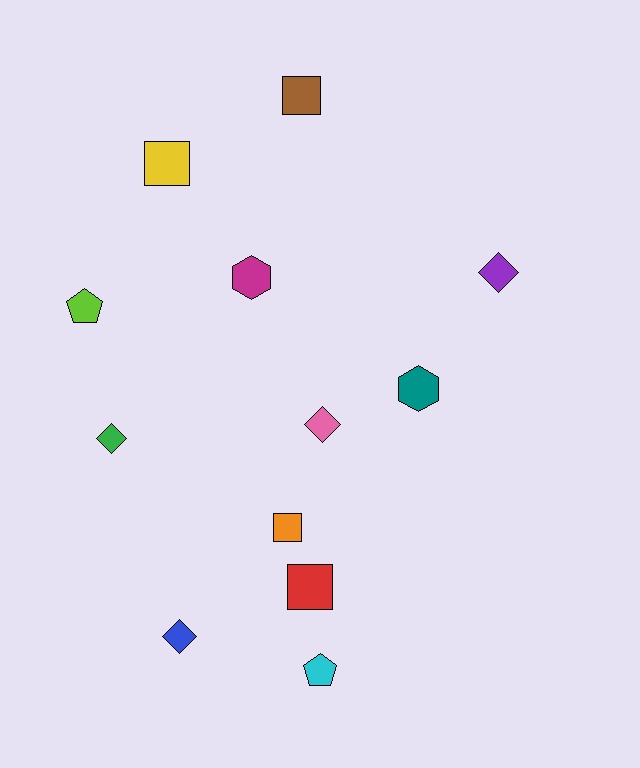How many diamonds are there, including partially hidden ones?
There are 4 diamonds.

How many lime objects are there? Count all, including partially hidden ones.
There is 1 lime object.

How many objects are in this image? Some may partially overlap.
There are 12 objects.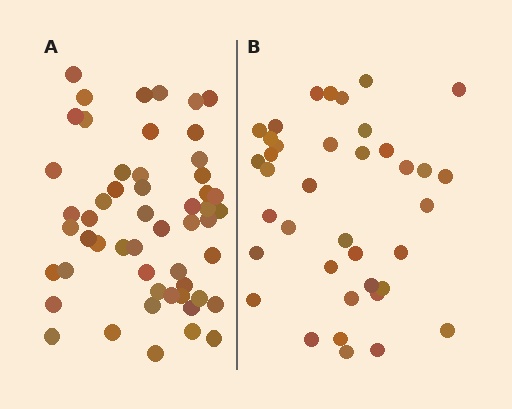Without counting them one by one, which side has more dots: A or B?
Region A (the left region) has more dots.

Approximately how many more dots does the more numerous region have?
Region A has approximately 15 more dots than region B.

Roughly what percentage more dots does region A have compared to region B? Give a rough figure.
About 40% more.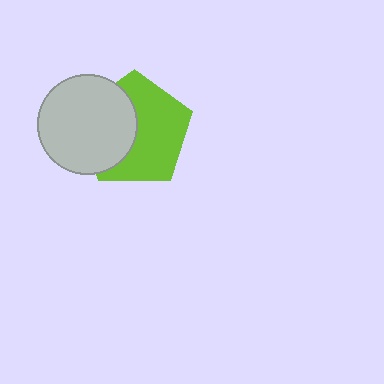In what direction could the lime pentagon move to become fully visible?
The lime pentagon could move right. That would shift it out from behind the light gray circle entirely.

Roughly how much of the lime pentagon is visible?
About half of it is visible (roughly 59%).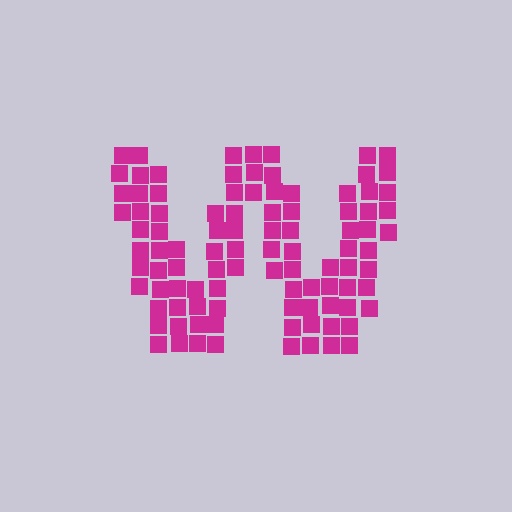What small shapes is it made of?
It is made of small squares.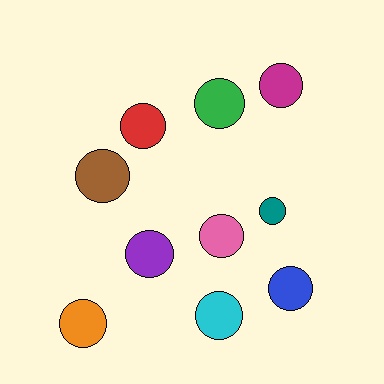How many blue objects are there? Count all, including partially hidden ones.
There is 1 blue object.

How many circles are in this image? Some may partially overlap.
There are 10 circles.